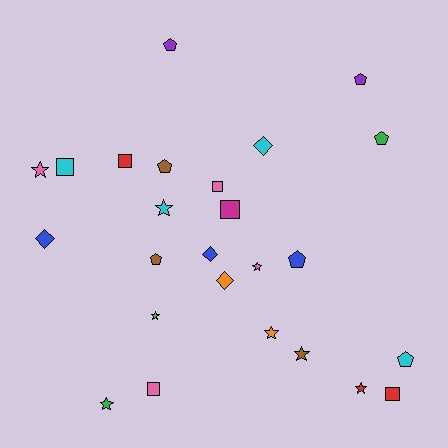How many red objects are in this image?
There are 3 red objects.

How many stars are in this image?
There are 8 stars.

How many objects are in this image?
There are 25 objects.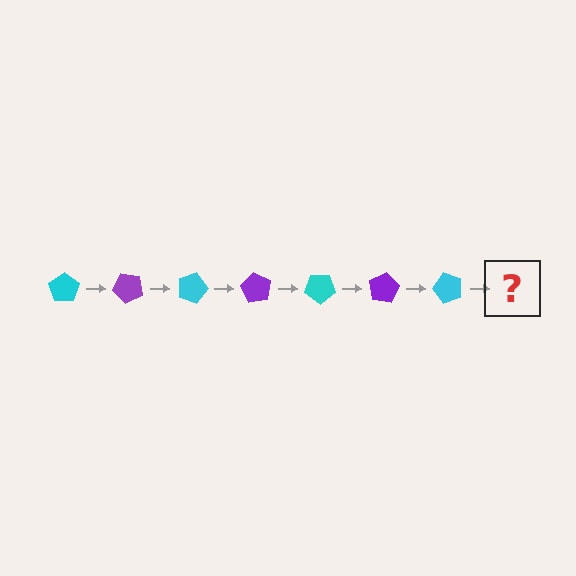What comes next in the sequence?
The next element should be a purple pentagon, rotated 315 degrees from the start.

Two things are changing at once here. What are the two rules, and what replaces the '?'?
The two rules are that it rotates 45 degrees each step and the color cycles through cyan and purple. The '?' should be a purple pentagon, rotated 315 degrees from the start.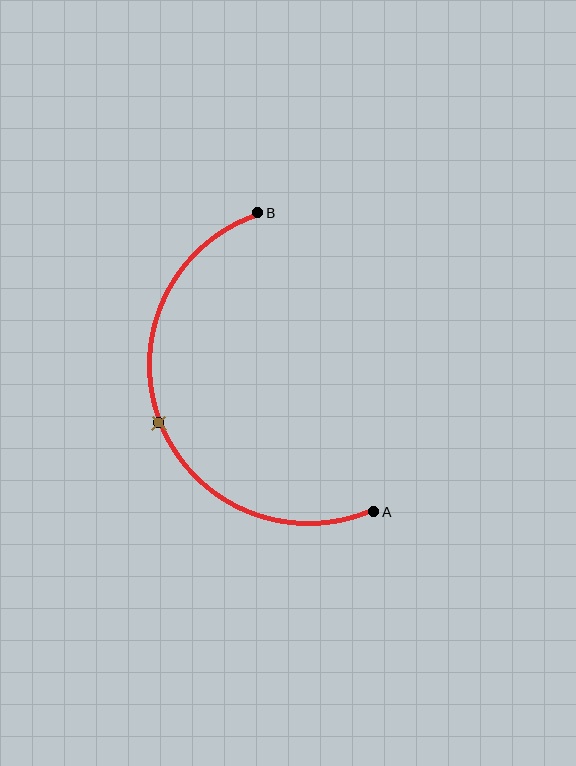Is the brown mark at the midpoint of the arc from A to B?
Yes. The brown mark lies on the arc at equal arc-length from both A and B — it is the arc midpoint.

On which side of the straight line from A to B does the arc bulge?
The arc bulges to the left of the straight line connecting A and B.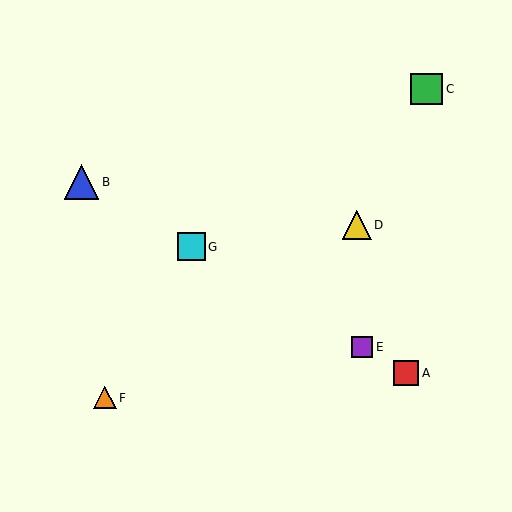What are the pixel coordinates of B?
Object B is at (81, 182).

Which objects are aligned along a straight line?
Objects A, B, E, G are aligned along a straight line.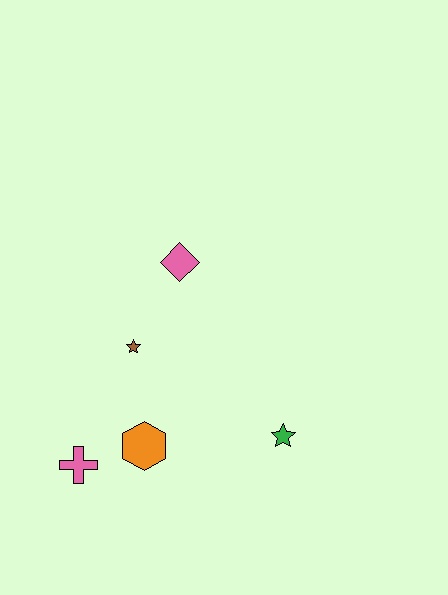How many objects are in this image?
There are 5 objects.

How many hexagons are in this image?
There is 1 hexagon.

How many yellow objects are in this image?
There are no yellow objects.